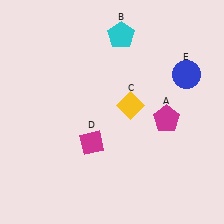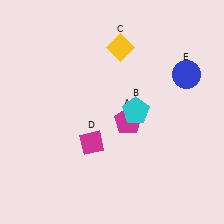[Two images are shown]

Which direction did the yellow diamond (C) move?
The yellow diamond (C) moved up.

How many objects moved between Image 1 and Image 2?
3 objects moved between the two images.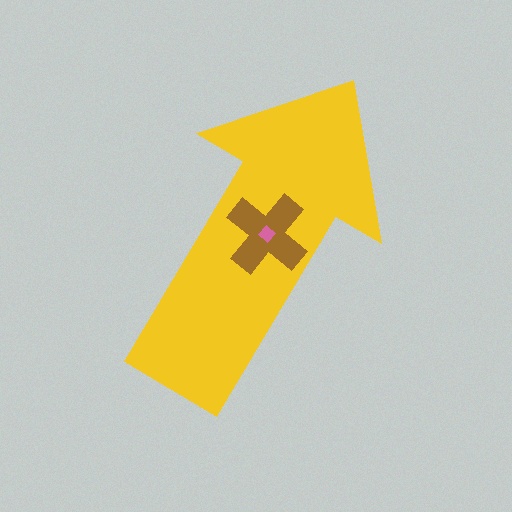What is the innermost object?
The pink diamond.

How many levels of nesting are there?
3.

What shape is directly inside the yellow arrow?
The brown cross.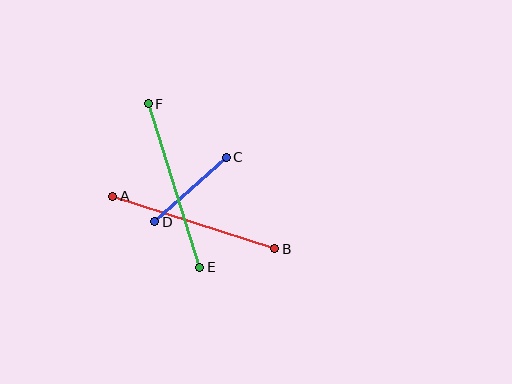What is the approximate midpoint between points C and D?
The midpoint is at approximately (190, 189) pixels.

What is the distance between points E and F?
The distance is approximately 171 pixels.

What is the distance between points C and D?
The distance is approximately 96 pixels.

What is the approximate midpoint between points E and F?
The midpoint is at approximately (174, 186) pixels.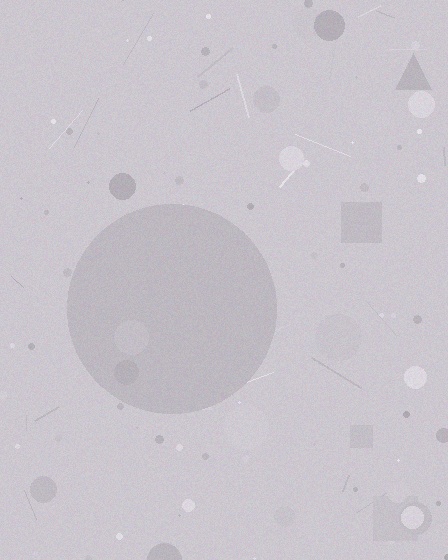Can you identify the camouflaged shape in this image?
The camouflaged shape is a circle.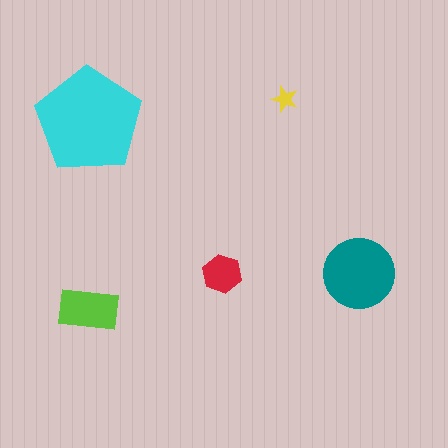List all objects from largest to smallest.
The cyan pentagon, the teal circle, the lime rectangle, the red hexagon, the yellow star.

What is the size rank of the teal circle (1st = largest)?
2nd.